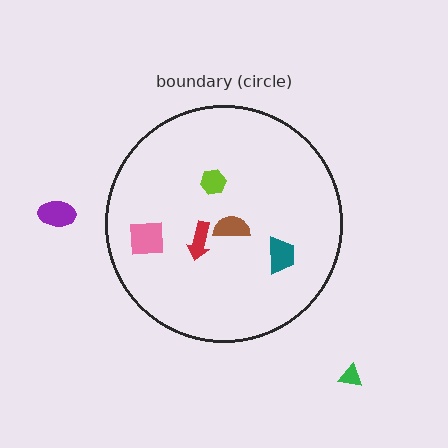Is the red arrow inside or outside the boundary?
Inside.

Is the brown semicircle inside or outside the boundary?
Inside.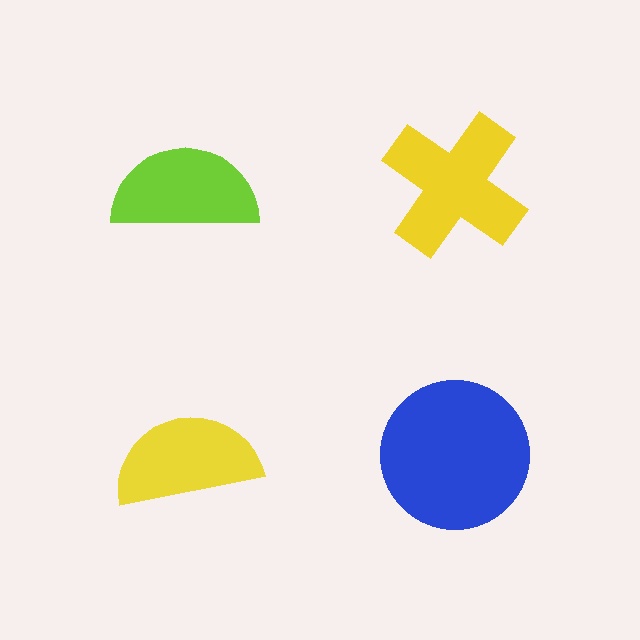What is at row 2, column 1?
A yellow semicircle.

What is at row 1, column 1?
A lime semicircle.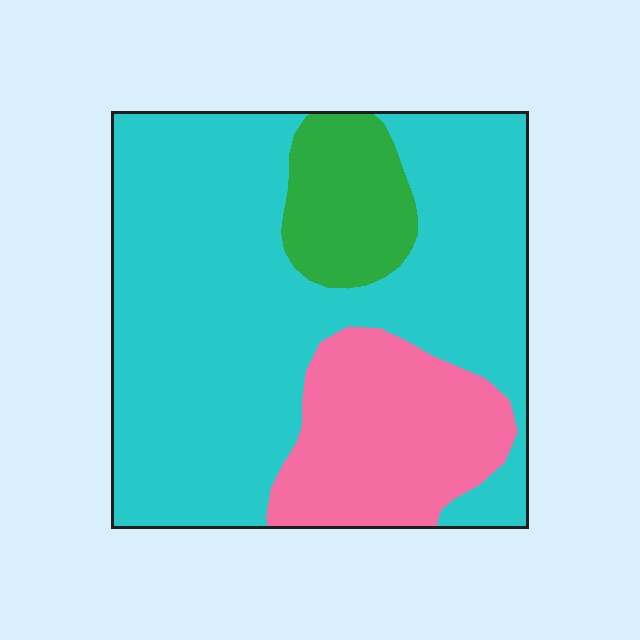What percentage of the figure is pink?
Pink takes up about one fifth (1/5) of the figure.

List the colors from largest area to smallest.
From largest to smallest: cyan, pink, green.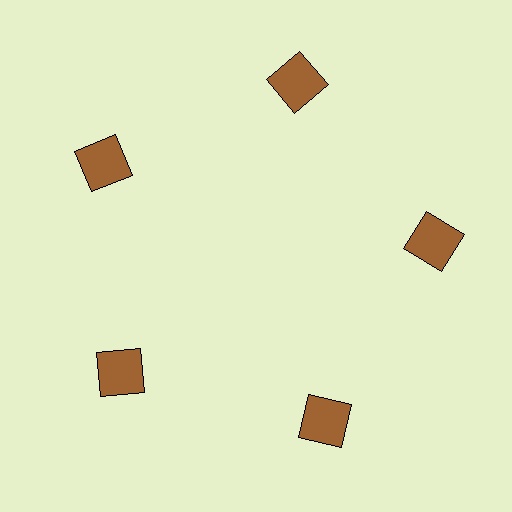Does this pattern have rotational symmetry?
Yes, this pattern has 5-fold rotational symmetry. It looks the same after rotating 72 degrees around the center.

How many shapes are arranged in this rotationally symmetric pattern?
There are 5 shapes, arranged in 5 groups of 1.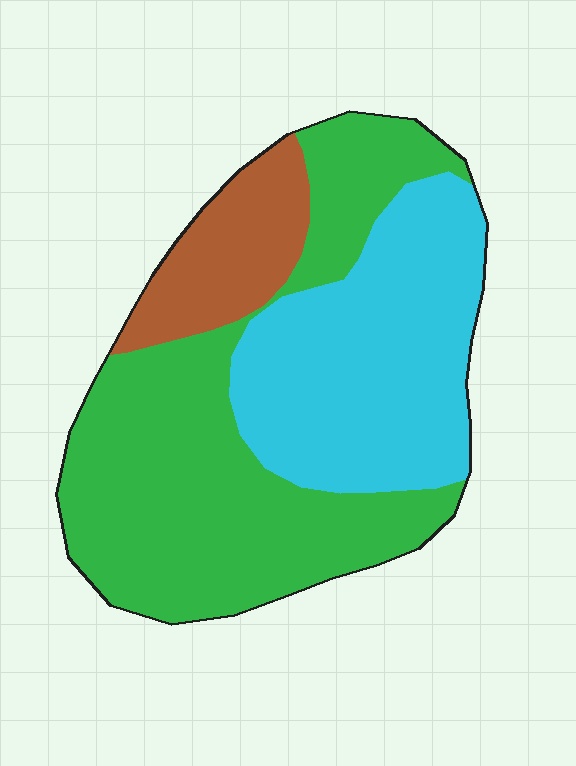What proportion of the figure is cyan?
Cyan takes up between a third and a half of the figure.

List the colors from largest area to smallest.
From largest to smallest: green, cyan, brown.